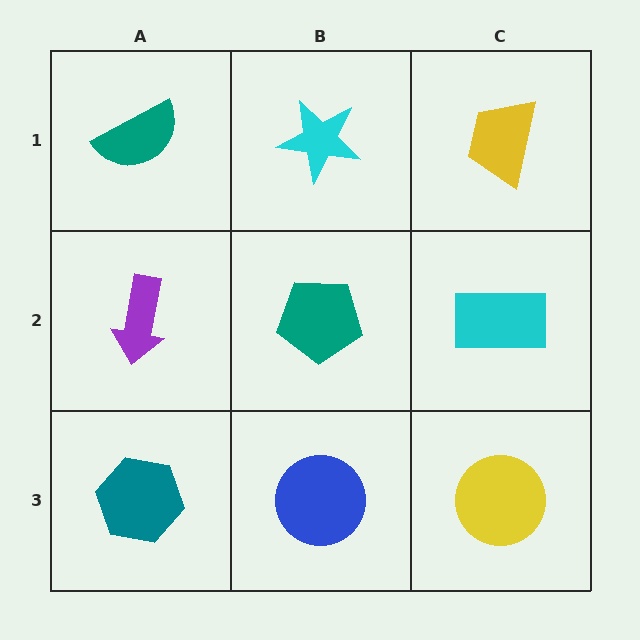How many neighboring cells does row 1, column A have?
2.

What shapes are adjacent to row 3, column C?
A cyan rectangle (row 2, column C), a blue circle (row 3, column B).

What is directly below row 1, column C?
A cyan rectangle.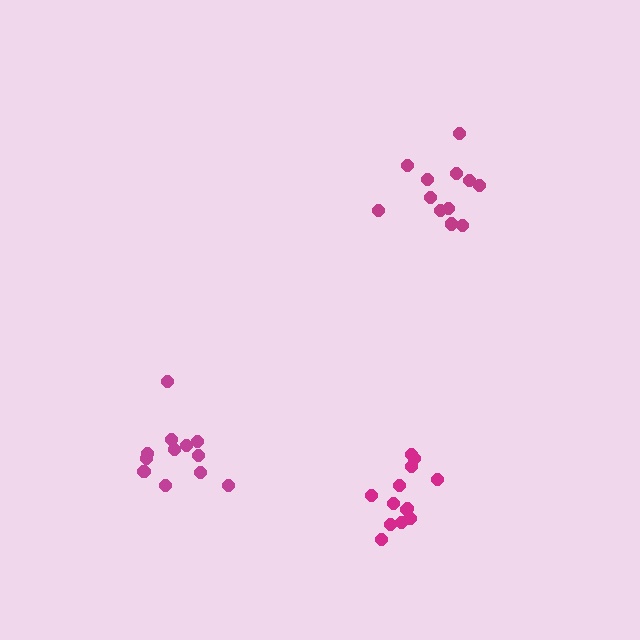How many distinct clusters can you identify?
There are 3 distinct clusters.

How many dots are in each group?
Group 1: 12 dots, Group 2: 12 dots, Group 3: 13 dots (37 total).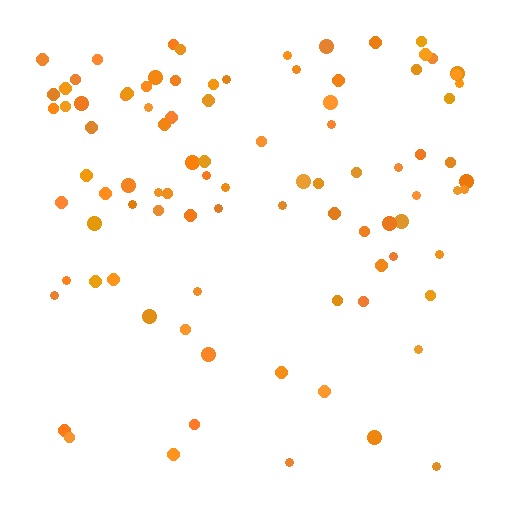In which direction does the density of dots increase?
From bottom to top, with the top side densest.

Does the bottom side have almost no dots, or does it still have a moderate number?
Still a moderate number, just noticeably fewer than the top.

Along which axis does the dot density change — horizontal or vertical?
Vertical.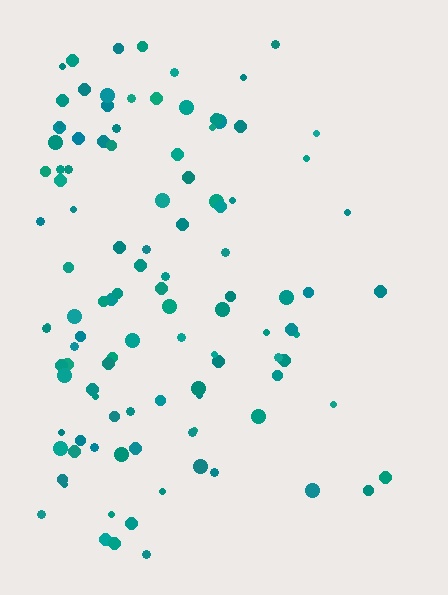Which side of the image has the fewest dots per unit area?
The right.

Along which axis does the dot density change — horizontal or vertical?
Horizontal.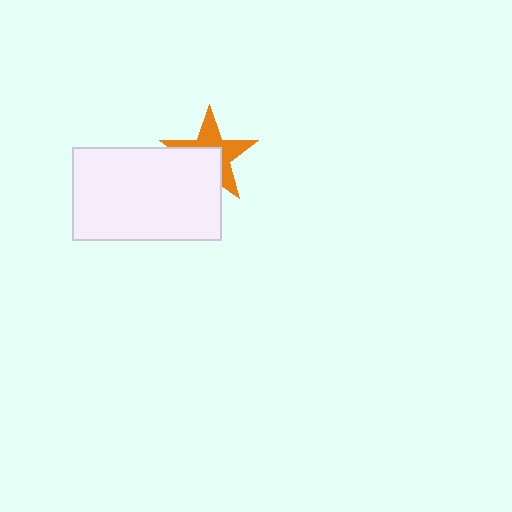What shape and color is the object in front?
The object in front is a white rectangle.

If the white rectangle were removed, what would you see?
You would see the complete orange star.